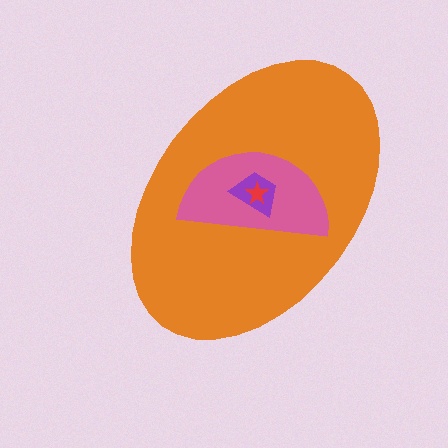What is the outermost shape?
The orange ellipse.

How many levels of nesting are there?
4.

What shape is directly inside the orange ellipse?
The pink semicircle.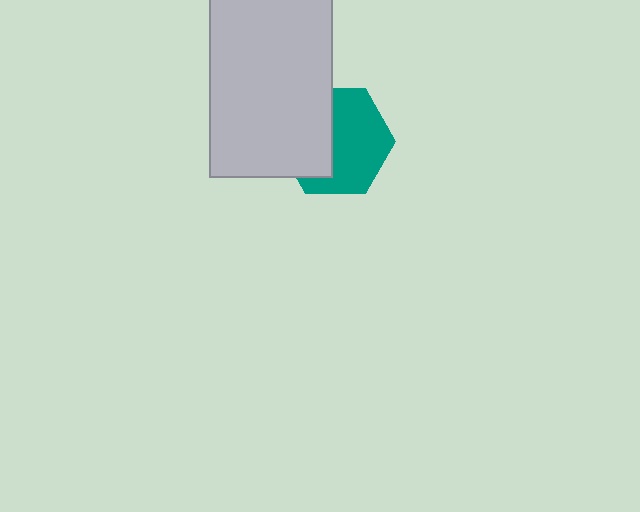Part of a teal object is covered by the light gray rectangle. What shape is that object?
It is a hexagon.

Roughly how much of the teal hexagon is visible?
About half of it is visible (roughly 58%).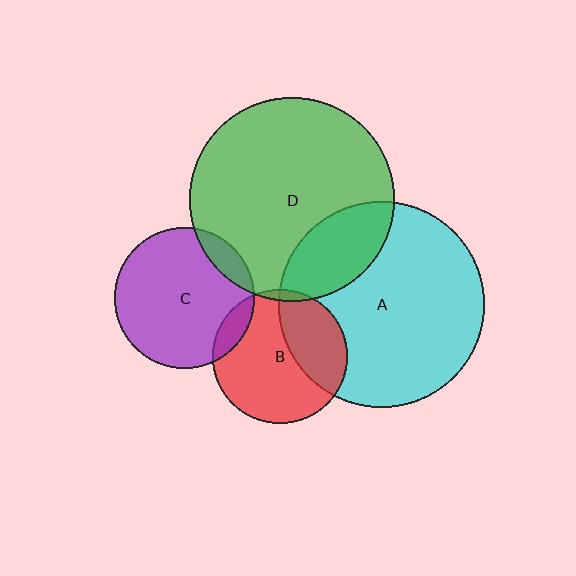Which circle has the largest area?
Circle A (cyan).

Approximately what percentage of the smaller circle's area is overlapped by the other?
Approximately 10%.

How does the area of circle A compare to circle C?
Approximately 2.1 times.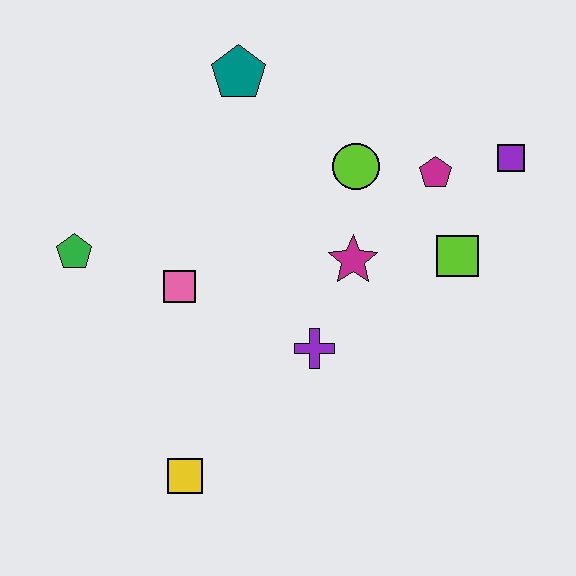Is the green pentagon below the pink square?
No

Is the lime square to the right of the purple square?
No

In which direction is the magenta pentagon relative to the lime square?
The magenta pentagon is above the lime square.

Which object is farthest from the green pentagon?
The purple square is farthest from the green pentagon.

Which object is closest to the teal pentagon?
The lime circle is closest to the teal pentagon.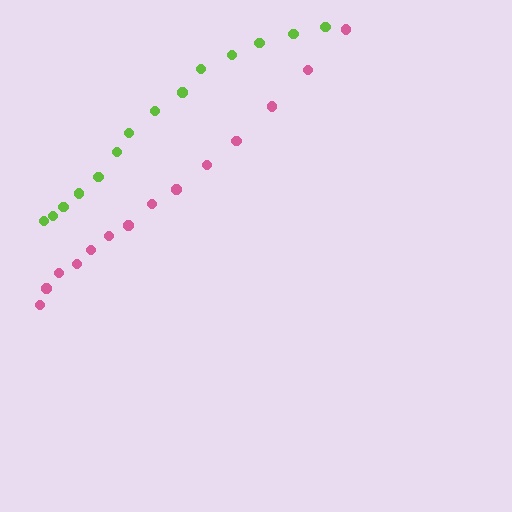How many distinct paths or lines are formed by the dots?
There are 2 distinct paths.